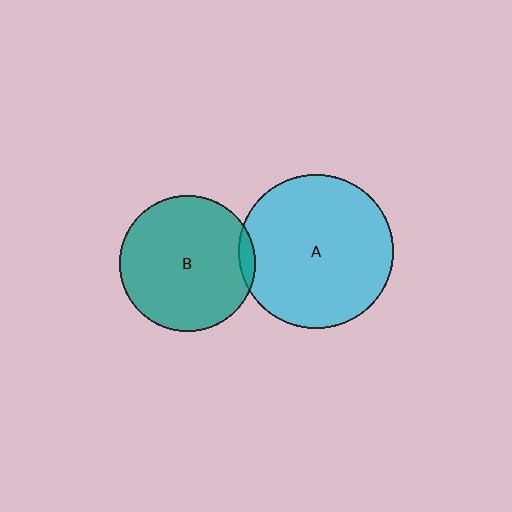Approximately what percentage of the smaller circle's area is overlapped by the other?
Approximately 5%.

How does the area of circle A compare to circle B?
Approximately 1.3 times.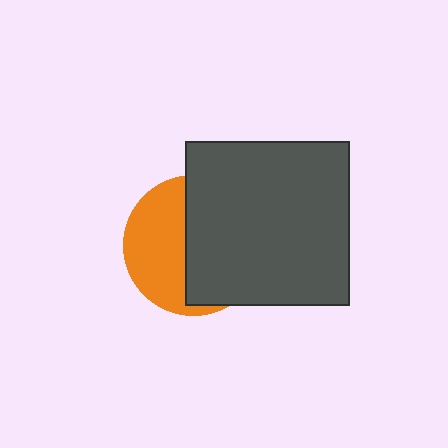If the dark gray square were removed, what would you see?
You would see the complete orange circle.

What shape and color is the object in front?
The object in front is a dark gray square.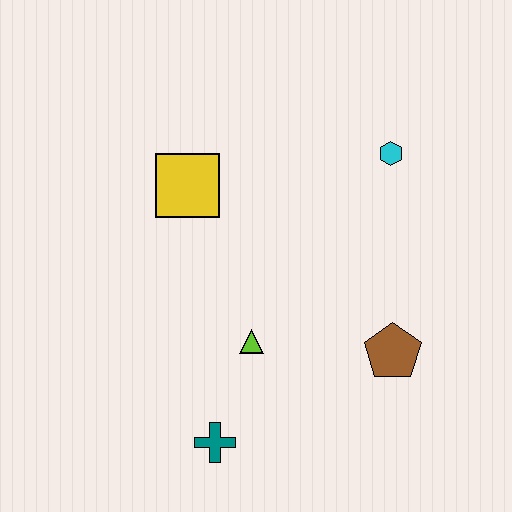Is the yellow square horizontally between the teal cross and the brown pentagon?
No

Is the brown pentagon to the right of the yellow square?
Yes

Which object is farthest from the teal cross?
The cyan hexagon is farthest from the teal cross.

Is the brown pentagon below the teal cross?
No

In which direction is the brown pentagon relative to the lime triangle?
The brown pentagon is to the right of the lime triangle.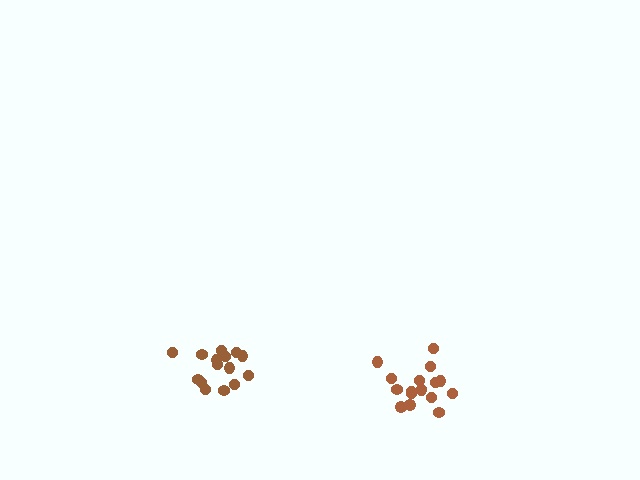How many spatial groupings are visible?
There are 2 spatial groupings.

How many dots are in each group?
Group 1: 15 dots, Group 2: 17 dots (32 total).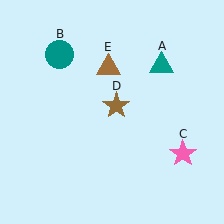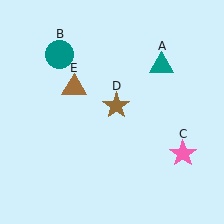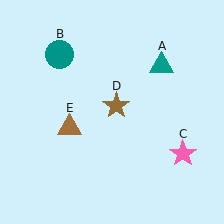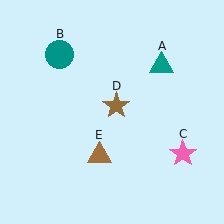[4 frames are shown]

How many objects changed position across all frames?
1 object changed position: brown triangle (object E).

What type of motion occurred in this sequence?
The brown triangle (object E) rotated counterclockwise around the center of the scene.